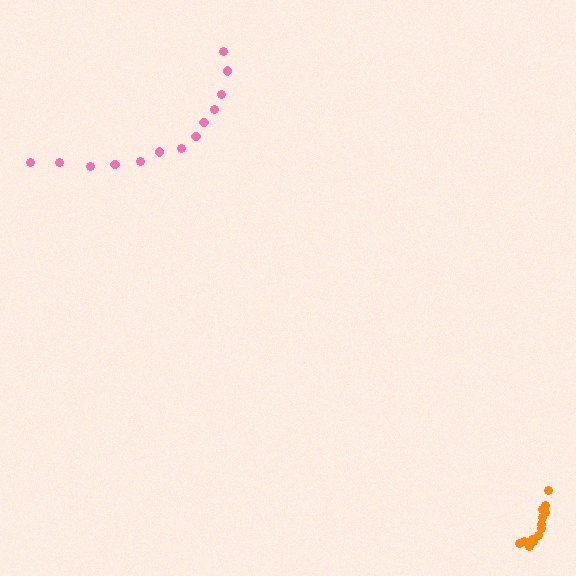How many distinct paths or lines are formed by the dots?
There are 2 distinct paths.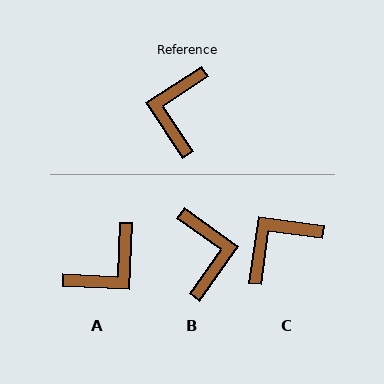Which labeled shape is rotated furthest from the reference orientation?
B, about 159 degrees away.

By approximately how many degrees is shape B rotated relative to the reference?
Approximately 159 degrees clockwise.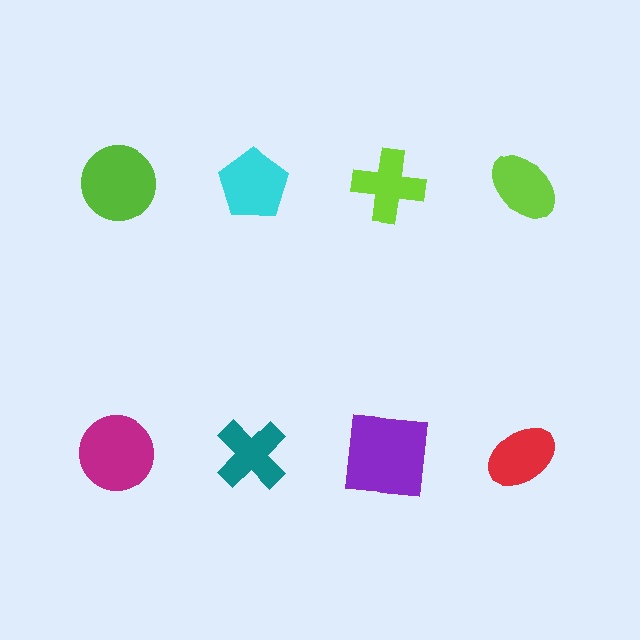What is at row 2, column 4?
A red ellipse.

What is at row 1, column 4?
A lime ellipse.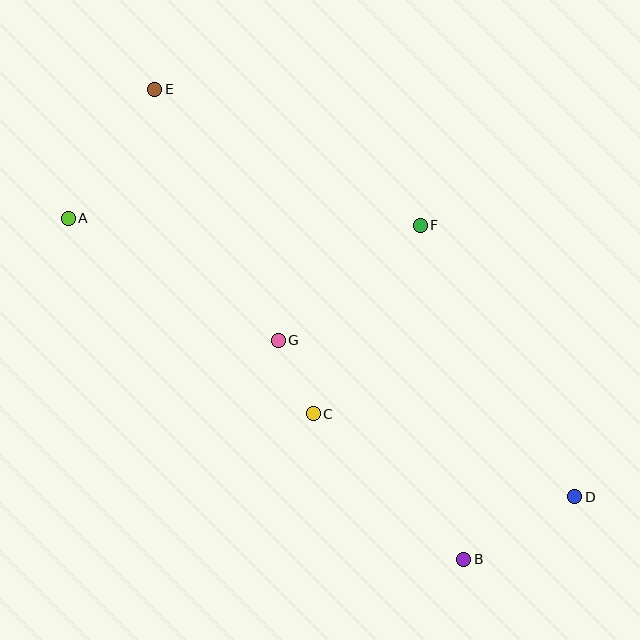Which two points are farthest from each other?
Points D and E are farthest from each other.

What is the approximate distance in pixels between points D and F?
The distance between D and F is approximately 313 pixels.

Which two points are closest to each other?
Points C and G are closest to each other.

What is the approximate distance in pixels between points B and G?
The distance between B and G is approximately 287 pixels.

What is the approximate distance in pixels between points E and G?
The distance between E and G is approximately 280 pixels.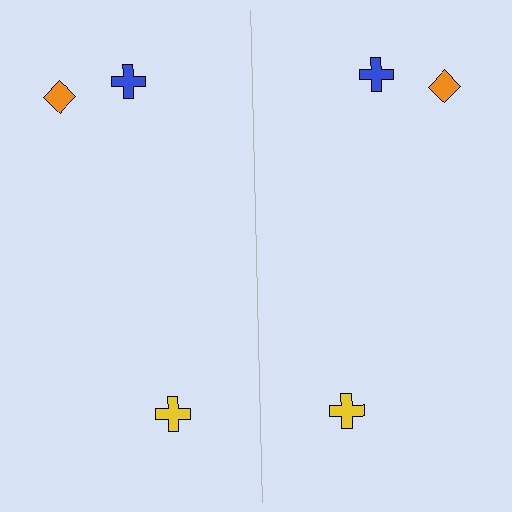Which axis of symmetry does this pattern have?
The pattern has a vertical axis of symmetry running through the center of the image.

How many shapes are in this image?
There are 6 shapes in this image.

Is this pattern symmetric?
Yes, this pattern has bilateral (reflection) symmetry.